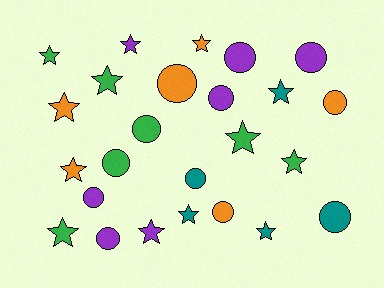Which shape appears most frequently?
Star, with 13 objects.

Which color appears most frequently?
Purple, with 7 objects.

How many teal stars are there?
There are 3 teal stars.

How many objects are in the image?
There are 25 objects.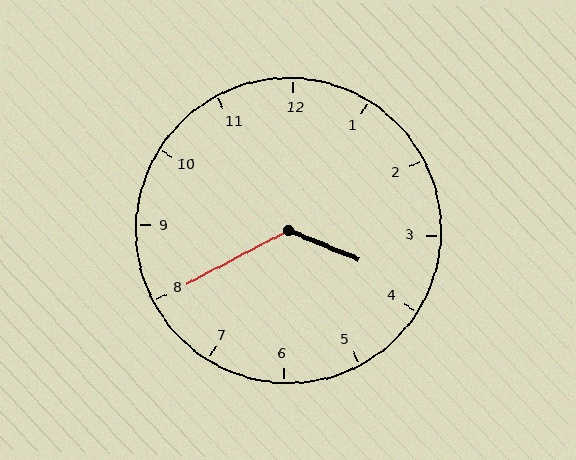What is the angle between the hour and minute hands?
Approximately 130 degrees.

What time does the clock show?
3:40.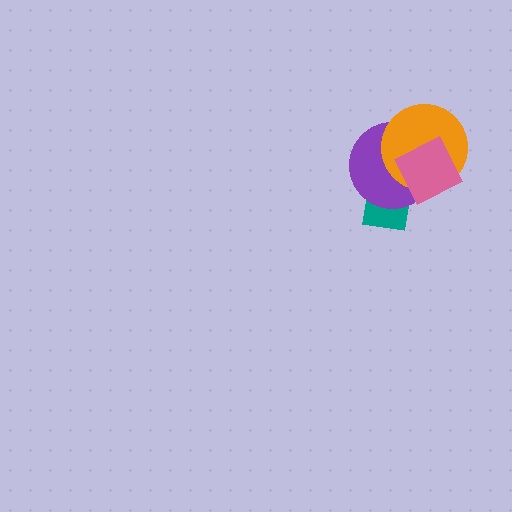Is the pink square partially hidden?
No, no other shape covers it.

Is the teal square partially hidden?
Yes, it is partially covered by another shape.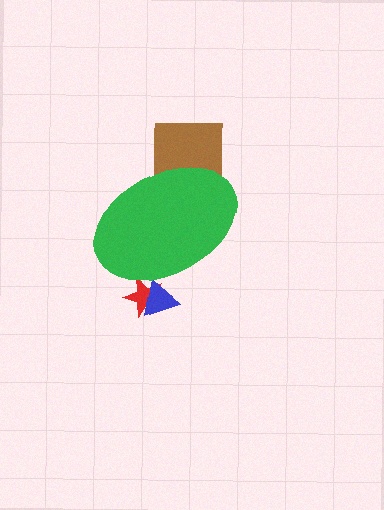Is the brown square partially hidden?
Yes, the brown square is partially hidden behind the green ellipse.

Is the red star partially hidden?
Yes, the red star is partially hidden behind the green ellipse.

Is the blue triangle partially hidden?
Yes, the blue triangle is partially hidden behind the green ellipse.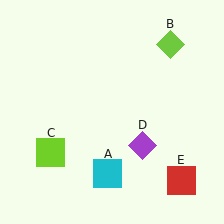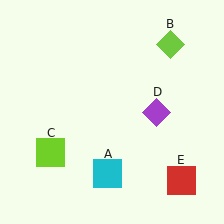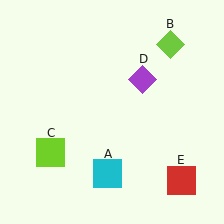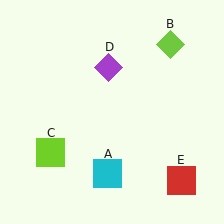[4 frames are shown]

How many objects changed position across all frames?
1 object changed position: purple diamond (object D).